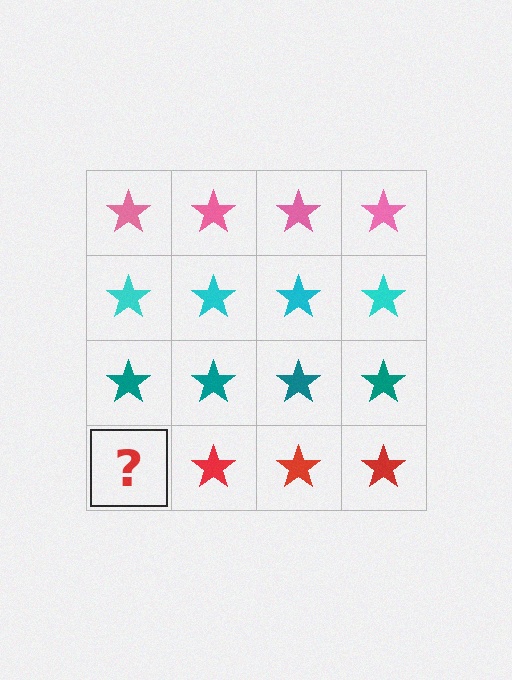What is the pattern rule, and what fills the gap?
The rule is that each row has a consistent color. The gap should be filled with a red star.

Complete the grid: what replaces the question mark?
The question mark should be replaced with a red star.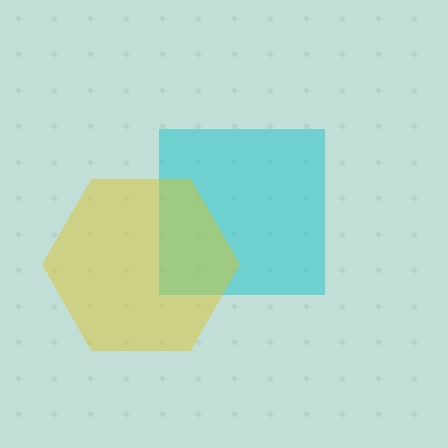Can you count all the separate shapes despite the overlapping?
Yes, there are 2 separate shapes.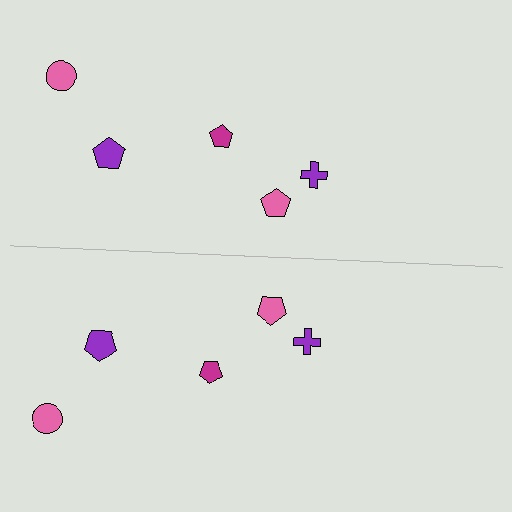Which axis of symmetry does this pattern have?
The pattern has a horizontal axis of symmetry running through the center of the image.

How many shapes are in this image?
There are 10 shapes in this image.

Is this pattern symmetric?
Yes, this pattern has bilateral (reflection) symmetry.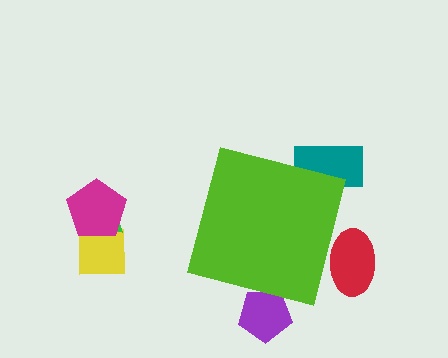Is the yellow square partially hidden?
No, the yellow square is fully visible.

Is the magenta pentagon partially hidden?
No, the magenta pentagon is fully visible.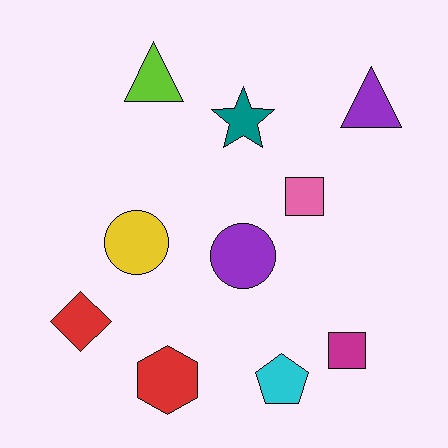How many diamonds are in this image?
There is 1 diamond.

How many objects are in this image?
There are 10 objects.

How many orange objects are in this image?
There are no orange objects.